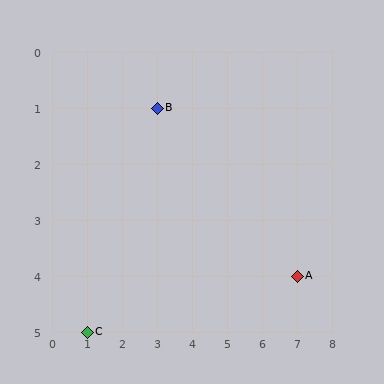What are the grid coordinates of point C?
Point C is at grid coordinates (1, 5).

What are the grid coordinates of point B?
Point B is at grid coordinates (3, 1).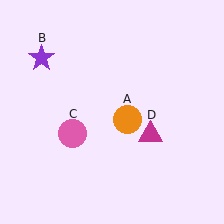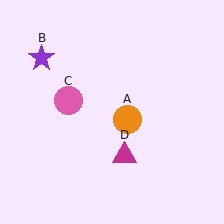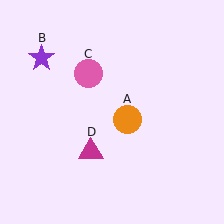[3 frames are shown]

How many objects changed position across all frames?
2 objects changed position: pink circle (object C), magenta triangle (object D).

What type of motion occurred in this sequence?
The pink circle (object C), magenta triangle (object D) rotated clockwise around the center of the scene.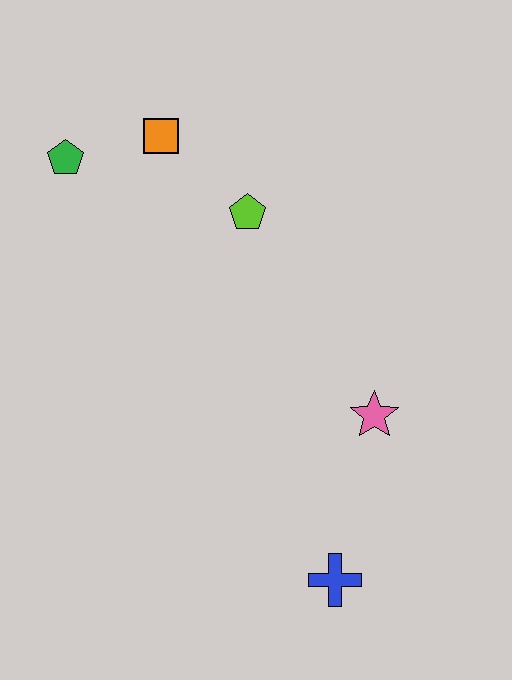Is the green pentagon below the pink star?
No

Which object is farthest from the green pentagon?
The blue cross is farthest from the green pentagon.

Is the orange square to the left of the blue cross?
Yes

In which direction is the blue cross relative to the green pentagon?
The blue cross is below the green pentagon.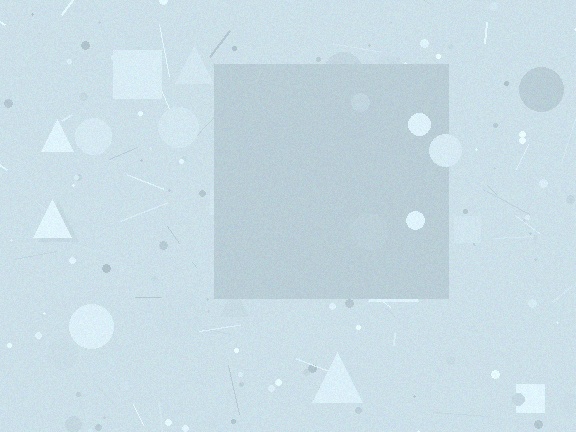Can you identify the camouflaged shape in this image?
The camouflaged shape is a square.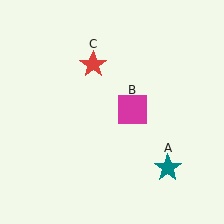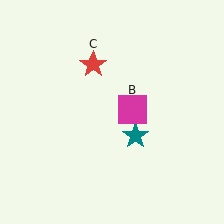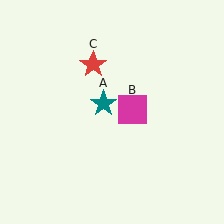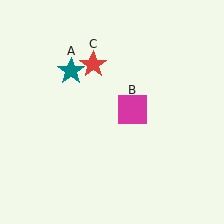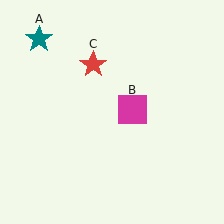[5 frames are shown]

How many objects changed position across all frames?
1 object changed position: teal star (object A).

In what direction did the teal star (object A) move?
The teal star (object A) moved up and to the left.